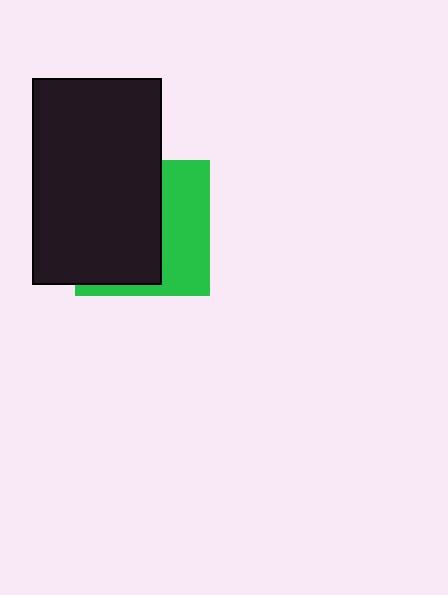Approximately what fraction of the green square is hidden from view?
Roughly 59% of the green square is hidden behind the black rectangle.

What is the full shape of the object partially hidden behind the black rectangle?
The partially hidden object is a green square.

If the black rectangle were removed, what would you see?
You would see the complete green square.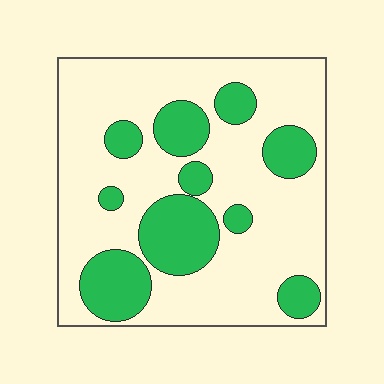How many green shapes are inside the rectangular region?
10.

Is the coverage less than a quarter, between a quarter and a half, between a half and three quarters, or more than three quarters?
Between a quarter and a half.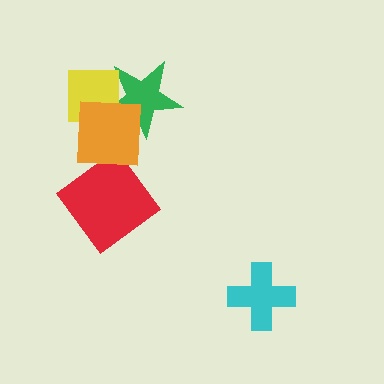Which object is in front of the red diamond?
The orange square is in front of the red diamond.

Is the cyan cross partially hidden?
No, no other shape covers it.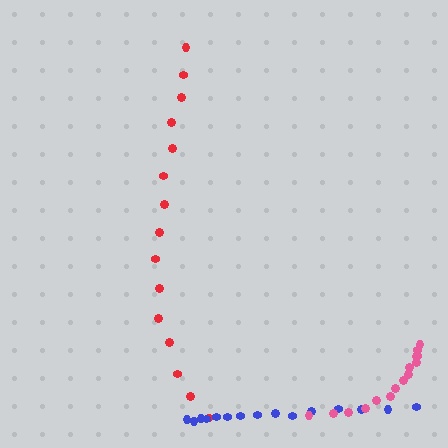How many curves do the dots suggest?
There are 3 distinct paths.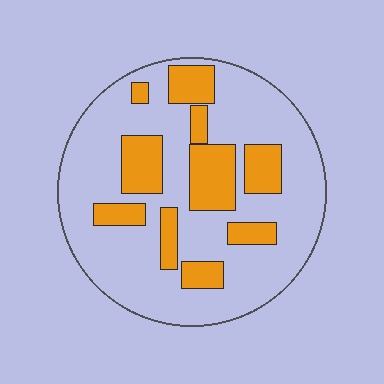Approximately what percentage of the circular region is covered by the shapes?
Approximately 25%.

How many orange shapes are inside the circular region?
10.